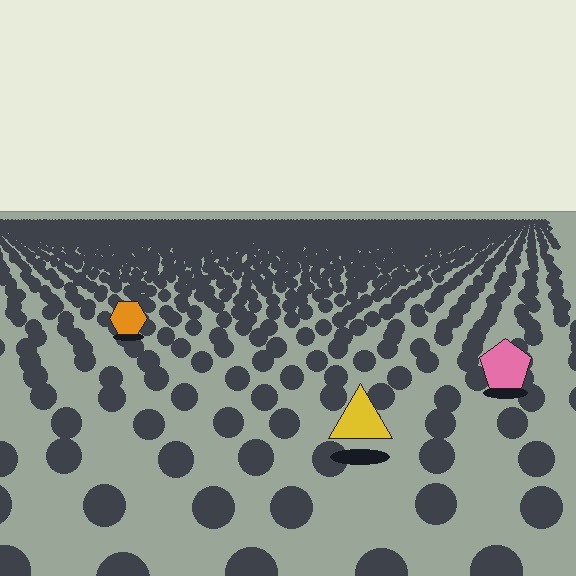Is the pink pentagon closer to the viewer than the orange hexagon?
Yes. The pink pentagon is closer — you can tell from the texture gradient: the ground texture is coarser near it.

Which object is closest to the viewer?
The yellow triangle is closest. The texture marks near it are larger and more spread out.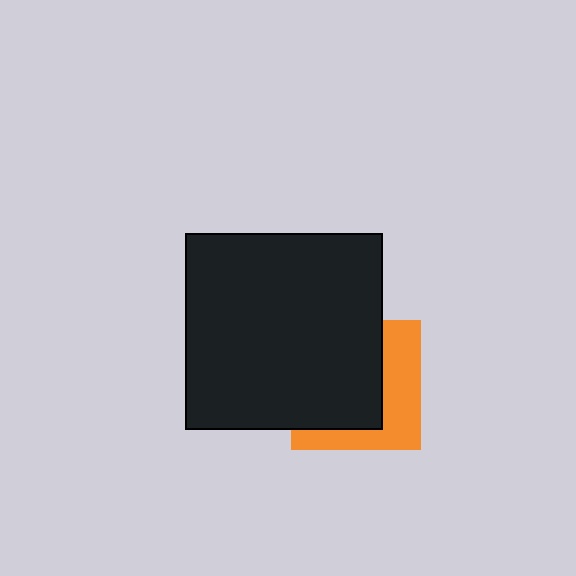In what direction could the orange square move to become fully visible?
The orange square could move right. That would shift it out from behind the black square entirely.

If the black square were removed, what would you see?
You would see the complete orange square.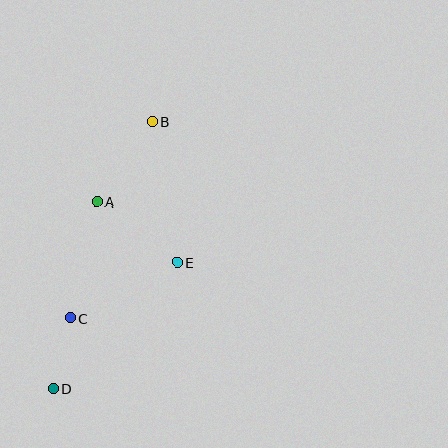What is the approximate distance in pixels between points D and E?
The distance between D and E is approximately 177 pixels.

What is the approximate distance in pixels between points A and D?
The distance between A and D is approximately 192 pixels.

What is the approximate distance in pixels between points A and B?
The distance between A and B is approximately 98 pixels.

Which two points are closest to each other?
Points C and D are closest to each other.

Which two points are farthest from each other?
Points B and D are farthest from each other.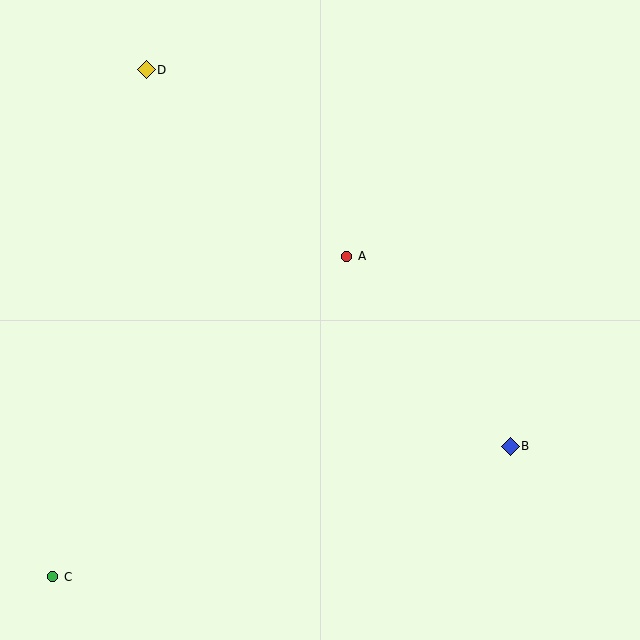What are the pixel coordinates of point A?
Point A is at (347, 256).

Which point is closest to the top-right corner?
Point A is closest to the top-right corner.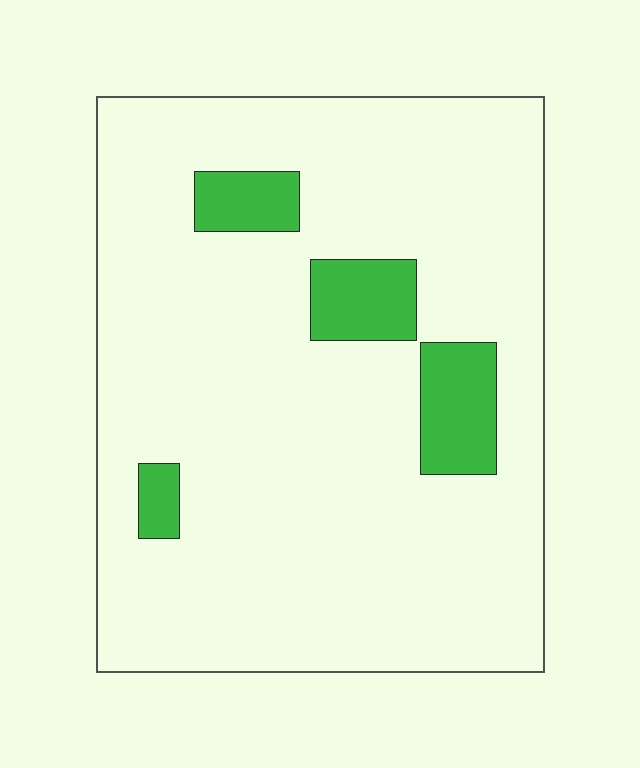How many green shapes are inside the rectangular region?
4.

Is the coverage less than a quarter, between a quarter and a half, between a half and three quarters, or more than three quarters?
Less than a quarter.